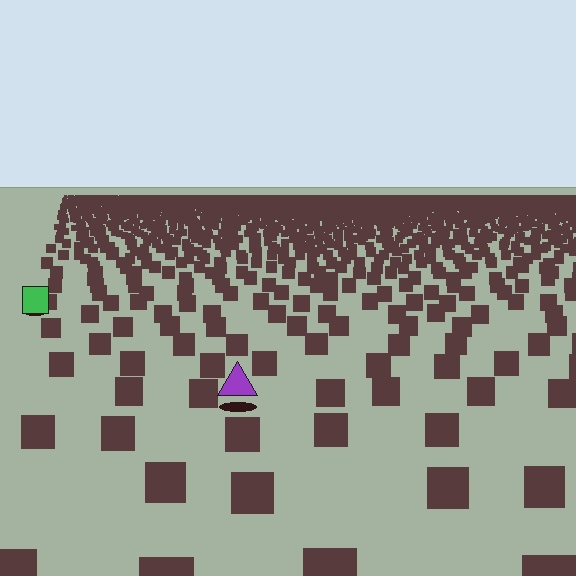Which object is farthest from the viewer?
The green square is farthest from the viewer. It appears smaller and the ground texture around it is denser.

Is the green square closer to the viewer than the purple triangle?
No. The purple triangle is closer — you can tell from the texture gradient: the ground texture is coarser near it.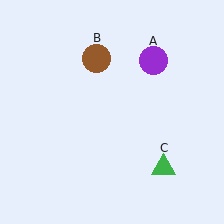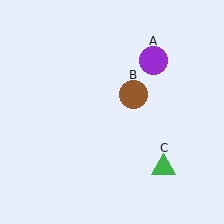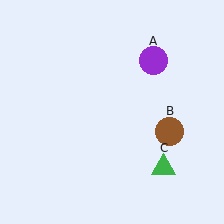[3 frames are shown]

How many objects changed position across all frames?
1 object changed position: brown circle (object B).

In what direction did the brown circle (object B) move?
The brown circle (object B) moved down and to the right.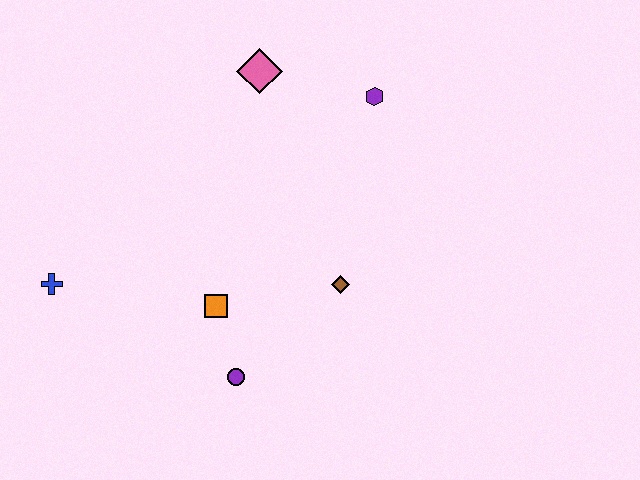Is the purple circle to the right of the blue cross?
Yes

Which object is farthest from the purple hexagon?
The blue cross is farthest from the purple hexagon.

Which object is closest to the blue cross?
The orange square is closest to the blue cross.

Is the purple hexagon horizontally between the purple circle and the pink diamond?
No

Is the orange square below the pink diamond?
Yes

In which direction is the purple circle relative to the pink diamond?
The purple circle is below the pink diamond.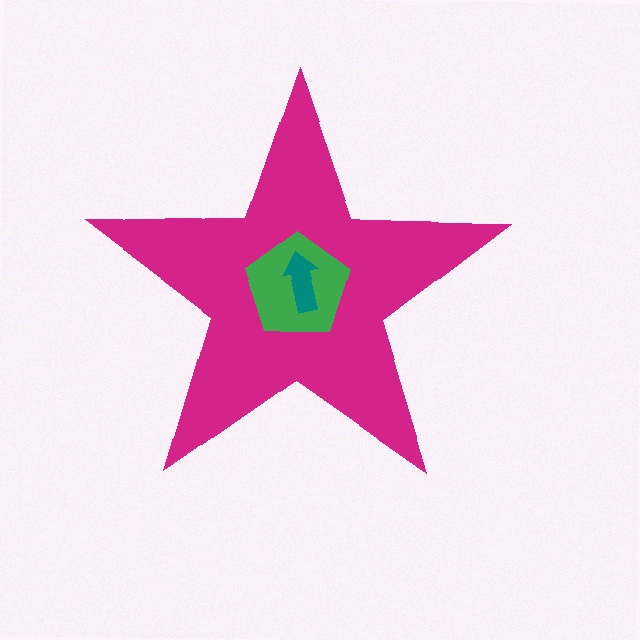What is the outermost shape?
The magenta star.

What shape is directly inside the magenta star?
The green pentagon.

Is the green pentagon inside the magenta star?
Yes.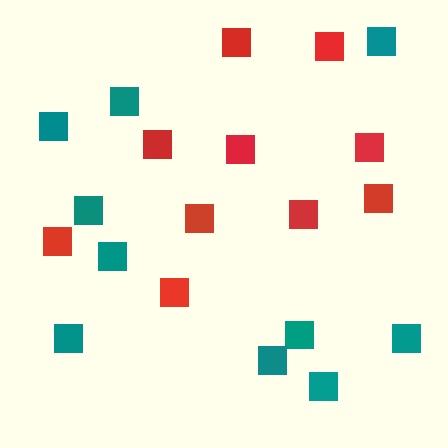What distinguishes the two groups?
There are 2 groups: one group of red squares (10) and one group of teal squares (10).